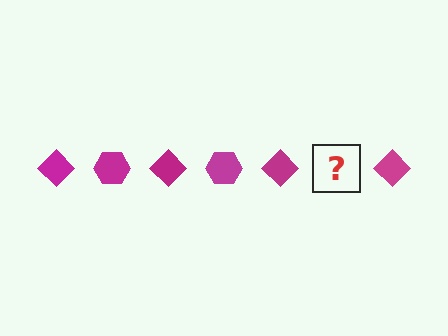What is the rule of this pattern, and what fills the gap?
The rule is that the pattern cycles through diamond, hexagon shapes in magenta. The gap should be filled with a magenta hexagon.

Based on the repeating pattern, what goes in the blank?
The blank should be a magenta hexagon.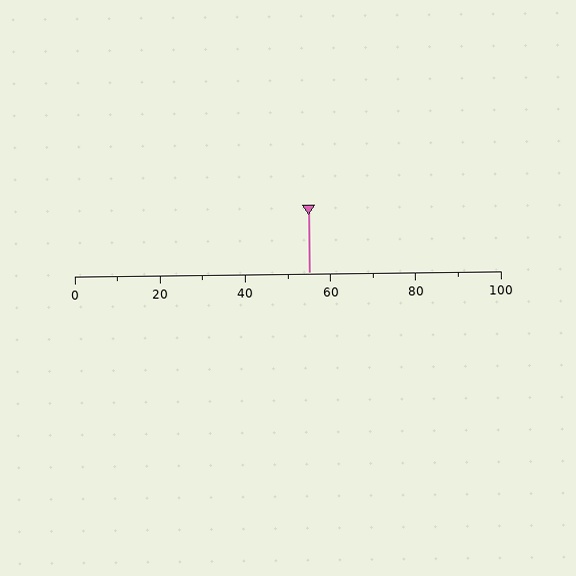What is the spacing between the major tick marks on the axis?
The major ticks are spaced 20 apart.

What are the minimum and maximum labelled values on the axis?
The axis runs from 0 to 100.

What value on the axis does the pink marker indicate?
The marker indicates approximately 55.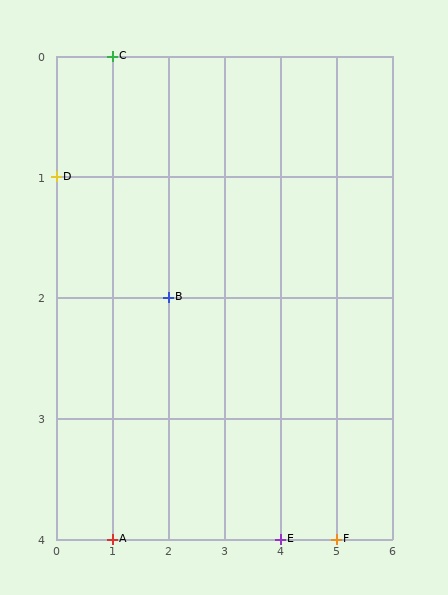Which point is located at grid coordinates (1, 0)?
Point C is at (1, 0).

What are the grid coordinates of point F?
Point F is at grid coordinates (5, 4).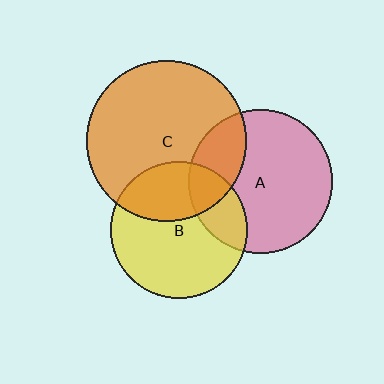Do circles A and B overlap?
Yes.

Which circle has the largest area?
Circle C (orange).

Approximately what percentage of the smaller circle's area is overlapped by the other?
Approximately 20%.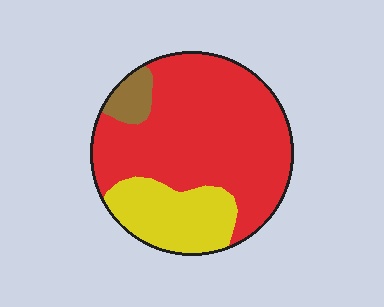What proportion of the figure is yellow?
Yellow takes up about one quarter (1/4) of the figure.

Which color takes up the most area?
Red, at roughly 70%.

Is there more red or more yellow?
Red.